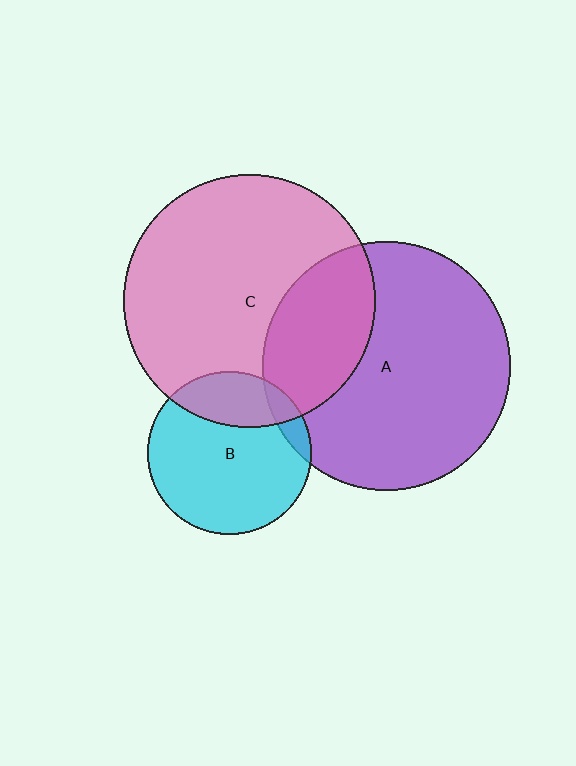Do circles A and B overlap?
Yes.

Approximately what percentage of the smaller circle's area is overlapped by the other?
Approximately 10%.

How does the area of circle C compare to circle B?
Approximately 2.4 times.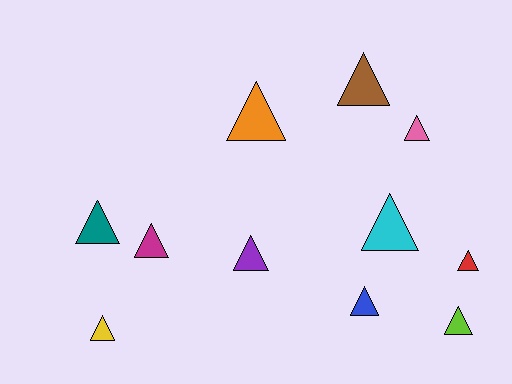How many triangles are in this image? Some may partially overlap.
There are 11 triangles.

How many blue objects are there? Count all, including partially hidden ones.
There is 1 blue object.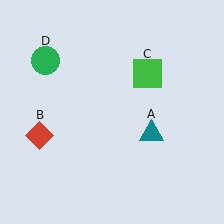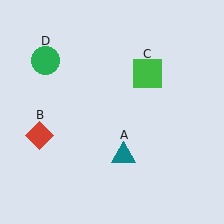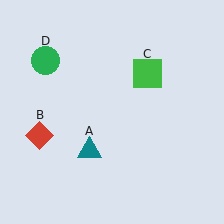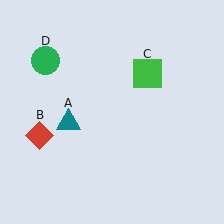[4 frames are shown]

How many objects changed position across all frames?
1 object changed position: teal triangle (object A).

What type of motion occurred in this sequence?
The teal triangle (object A) rotated clockwise around the center of the scene.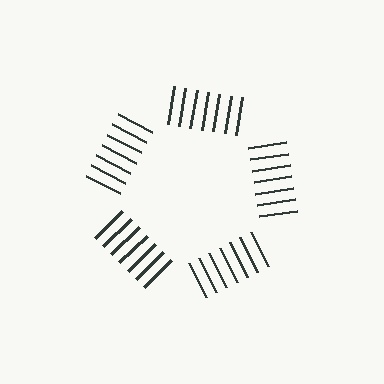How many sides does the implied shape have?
5 sides — the line-ends trace a pentagon.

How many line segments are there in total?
35 — 7 along each of the 5 edges.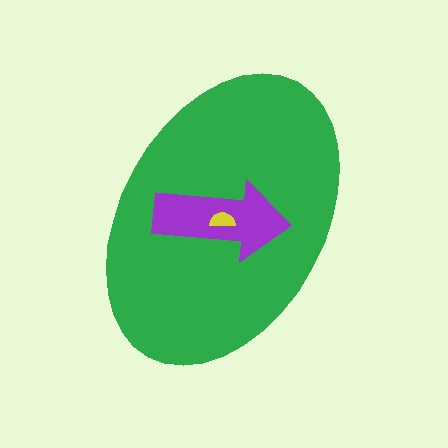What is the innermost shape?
The yellow semicircle.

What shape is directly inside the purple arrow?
The yellow semicircle.